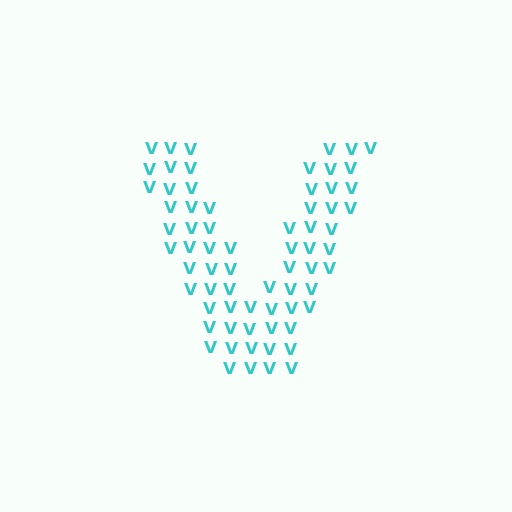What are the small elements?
The small elements are letter V's.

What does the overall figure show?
The overall figure shows the letter V.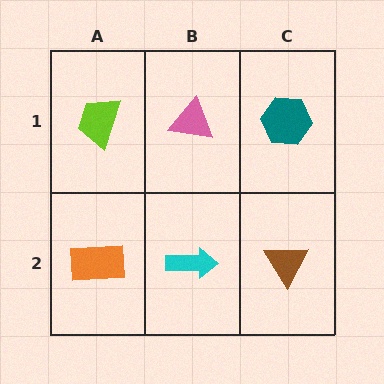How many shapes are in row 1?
3 shapes.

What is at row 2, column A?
An orange rectangle.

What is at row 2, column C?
A brown triangle.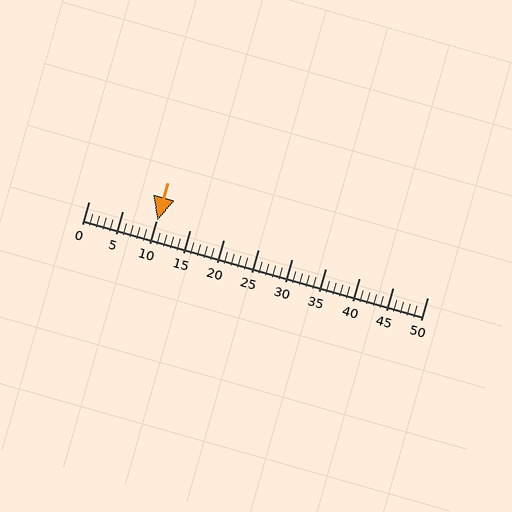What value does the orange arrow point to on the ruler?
The orange arrow points to approximately 10.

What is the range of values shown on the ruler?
The ruler shows values from 0 to 50.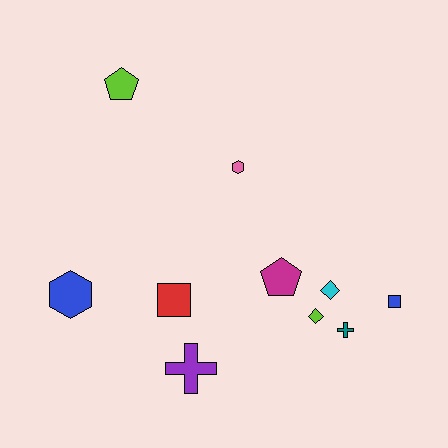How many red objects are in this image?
There is 1 red object.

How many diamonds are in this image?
There are 2 diamonds.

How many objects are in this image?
There are 10 objects.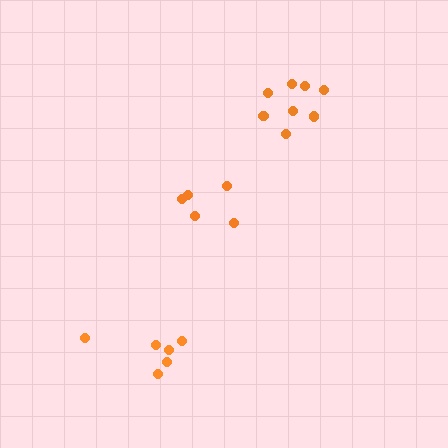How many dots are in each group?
Group 1: 8 dots, Group 2: 5 dots, Group 3: 6 dots (19 total).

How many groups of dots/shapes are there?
There are 3 groups.